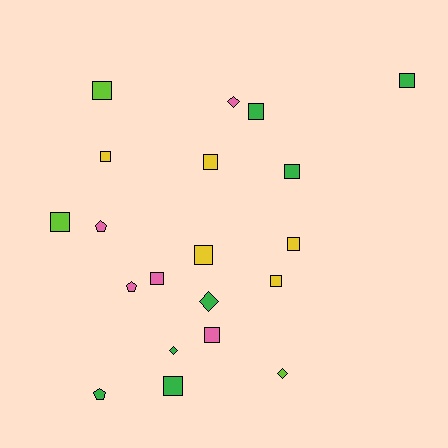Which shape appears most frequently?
Square, with 13 objects.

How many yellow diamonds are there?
There are no yellow diamonds.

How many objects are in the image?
There are 20 objects.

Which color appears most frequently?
Green, with 7 objects.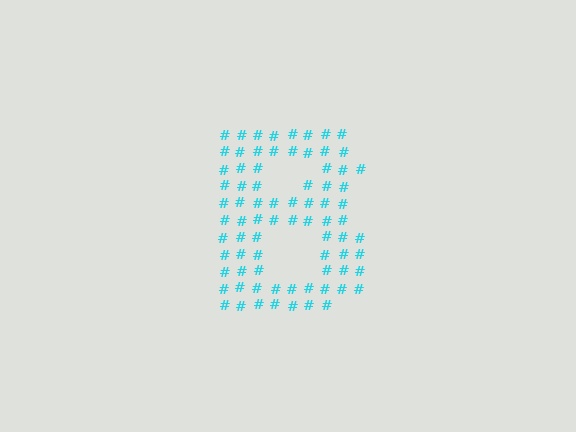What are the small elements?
The small elements are hash symbols.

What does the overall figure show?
The overall figure shows the letter B.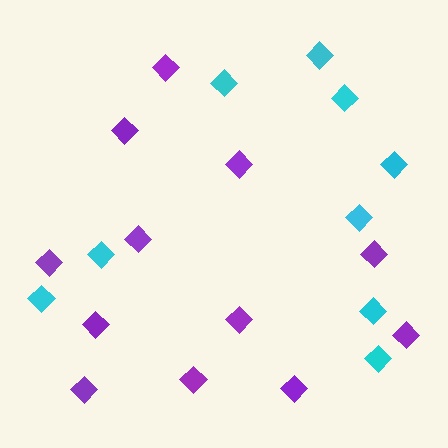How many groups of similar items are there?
There are 2 groups: one group of purple diamonds (12) and one group of cyan diamonds (9).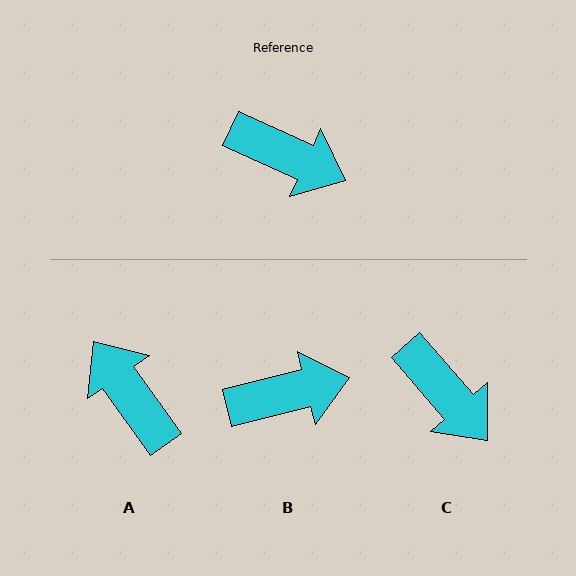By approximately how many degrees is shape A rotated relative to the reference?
Approximately 149 degrees counter-clockwise.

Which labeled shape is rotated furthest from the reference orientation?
A, about 149 degrees away.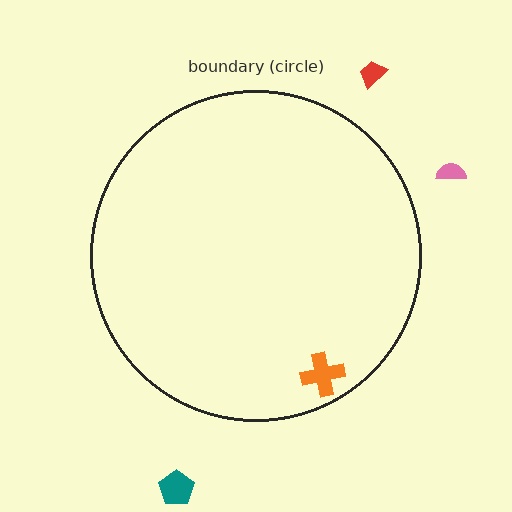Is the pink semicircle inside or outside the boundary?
Outside.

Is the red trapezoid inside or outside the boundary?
Outside.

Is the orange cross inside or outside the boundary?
Inside.